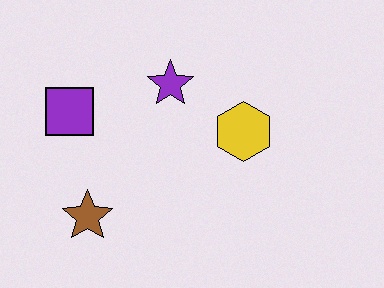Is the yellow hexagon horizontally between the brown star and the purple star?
No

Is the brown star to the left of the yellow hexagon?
Yes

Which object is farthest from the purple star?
The brown star is farthest from the purple star.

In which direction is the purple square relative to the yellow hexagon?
The purple square is to the left of the yellow hexagon.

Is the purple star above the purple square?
Yes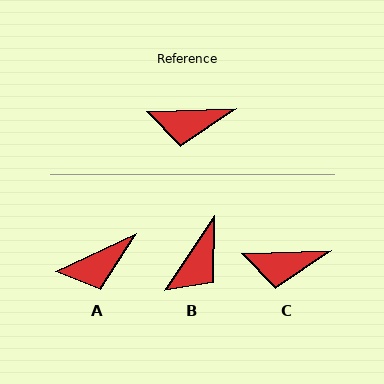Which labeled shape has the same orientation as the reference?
C.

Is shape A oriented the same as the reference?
No, it is off by about 23 degrees.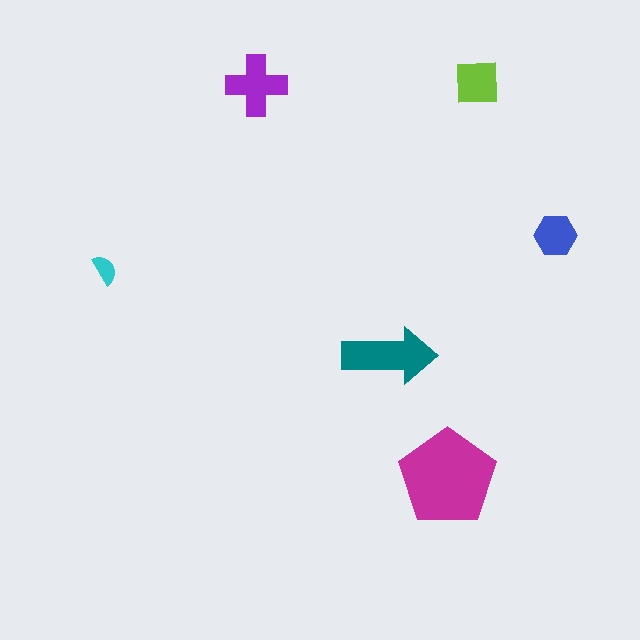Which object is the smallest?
The cyan semicircle.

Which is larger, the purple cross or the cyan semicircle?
The purple cross.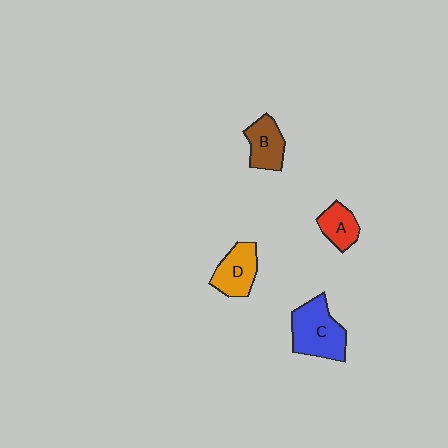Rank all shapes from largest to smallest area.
From largest to smallest: C (blue), D (orange), B (brown), A (red).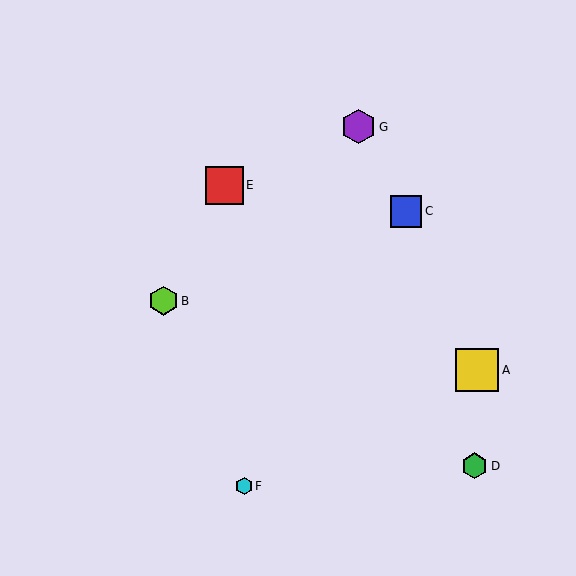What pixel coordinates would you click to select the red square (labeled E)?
Click at (224, 185) to select the red square E.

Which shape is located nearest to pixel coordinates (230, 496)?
The cyan hexagon (labeled F) at (244, 486) is nearest to that location.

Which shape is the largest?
The yellow square (labeled A) is the largest.